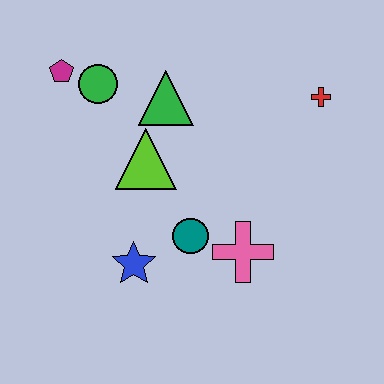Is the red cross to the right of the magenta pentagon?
Yes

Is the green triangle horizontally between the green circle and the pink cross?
Yes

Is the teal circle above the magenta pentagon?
No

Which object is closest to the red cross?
The green triangle is closest to the red cross.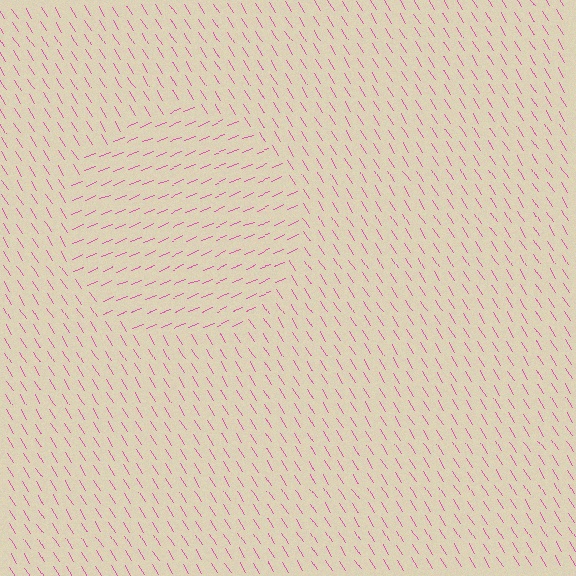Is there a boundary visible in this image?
Yes, there is a texture boundary formed by a change in line orientation.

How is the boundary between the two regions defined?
The boundary is defined purely by a change in line orientation (approximately 81 degrees difference). All lines are the same color and thickness.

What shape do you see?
I see a circle.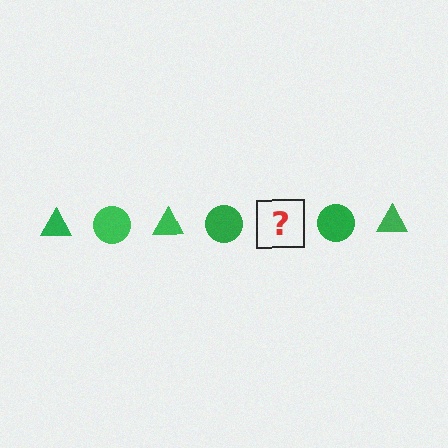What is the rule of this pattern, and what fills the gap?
The rule is that the pattern cycles through triangle, circle shapes in green. The gap should be filled with a green triangle.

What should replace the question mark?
The question mark should be replaced with a green triangle.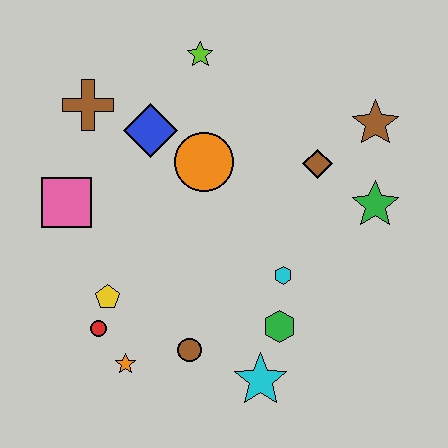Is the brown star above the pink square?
Yes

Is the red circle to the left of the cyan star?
Yes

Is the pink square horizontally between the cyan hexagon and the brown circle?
No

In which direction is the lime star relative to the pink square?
The lime star is above the pink square.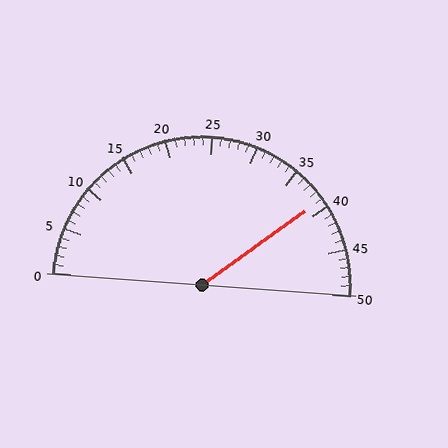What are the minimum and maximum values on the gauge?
The gauge ranges from 0 to 50.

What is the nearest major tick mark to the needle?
The nearest major tick mark is 40.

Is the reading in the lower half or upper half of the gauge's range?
The reading is in the upper half of the range (0 to 50).